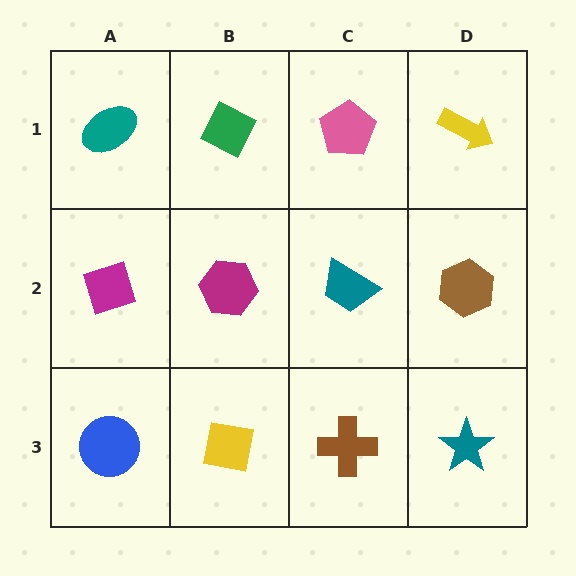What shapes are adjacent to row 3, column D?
A brown hexagon (row 2, column D), a brown cross (row 3, column C).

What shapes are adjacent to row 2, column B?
A green diamond (row 1, column B), a yellow square (row 3, column B), a magenta diamond (row 2, column A), a teal trapezoid (row 2, column C).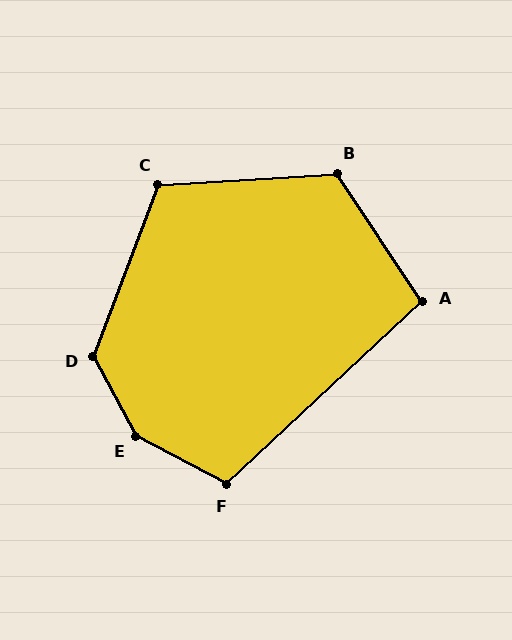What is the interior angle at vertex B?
Approximately 120 degrees (obtuse).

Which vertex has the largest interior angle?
E, at approximately 146 degrees.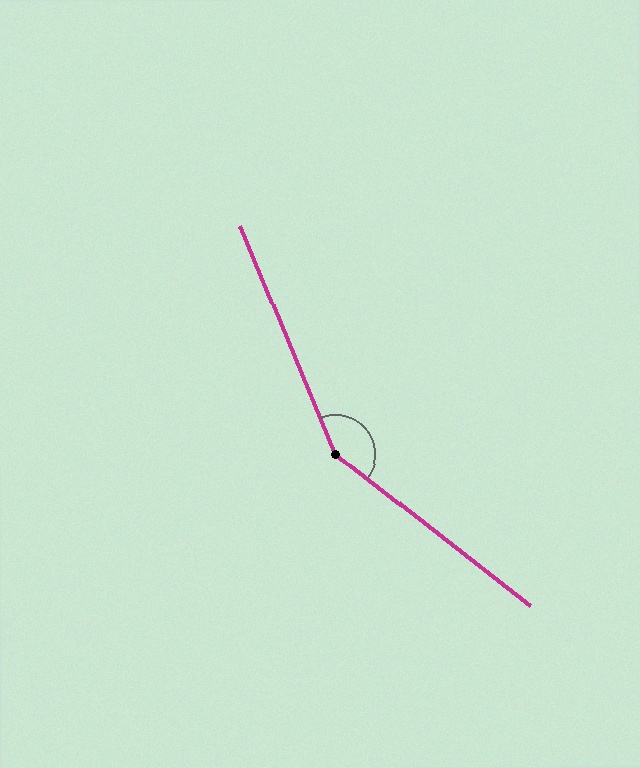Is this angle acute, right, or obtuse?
It is obtuse.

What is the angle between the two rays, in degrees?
Approximately 151 degrees.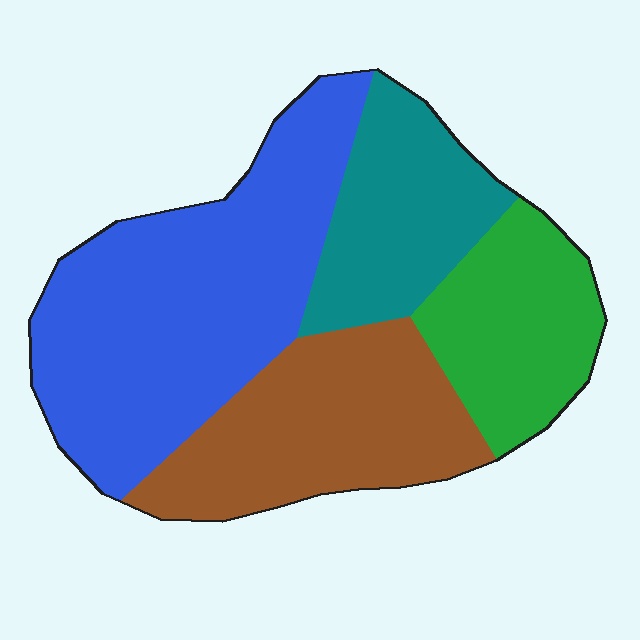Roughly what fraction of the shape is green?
Green covers 17% of the shape.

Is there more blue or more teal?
Blue.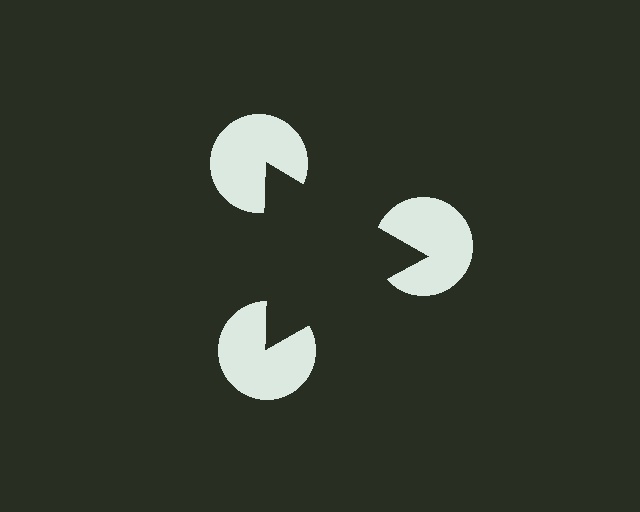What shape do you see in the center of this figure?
An illusory triangle — its edges are inferred from the aligned wedge cuts in the pac-man discs, not physically drawn.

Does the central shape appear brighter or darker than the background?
It typically appears slightly darker than the background, even though no actual brightness change is drawn.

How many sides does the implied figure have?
3 sides.